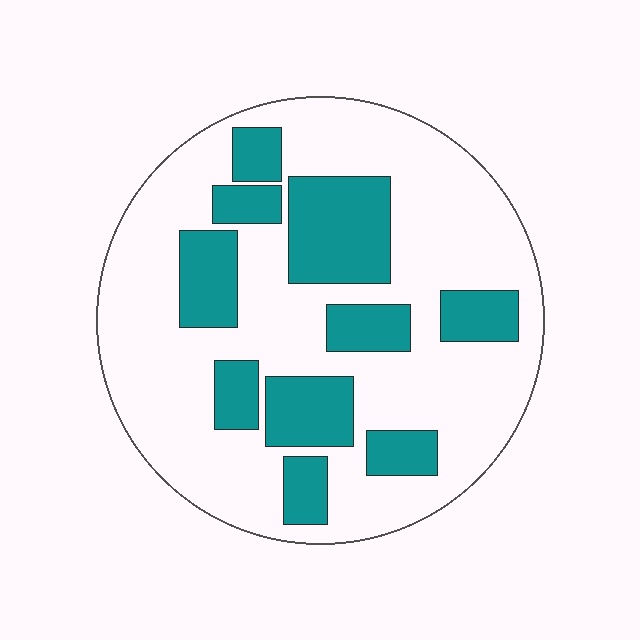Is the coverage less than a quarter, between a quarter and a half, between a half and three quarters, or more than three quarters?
Between a quarter and a half.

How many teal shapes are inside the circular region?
10.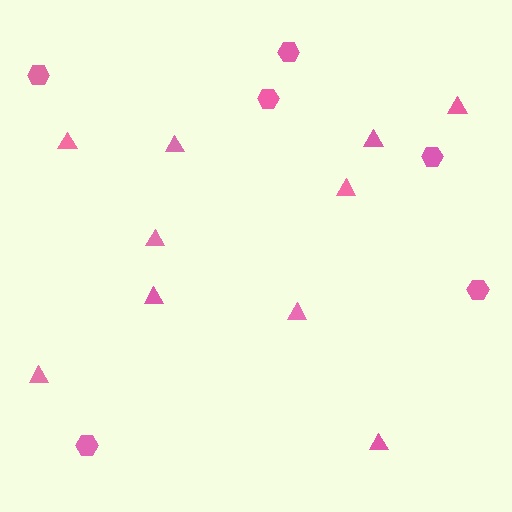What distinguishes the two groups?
There are 2 groups: one group of triangles (10) and one group of hexagons (6).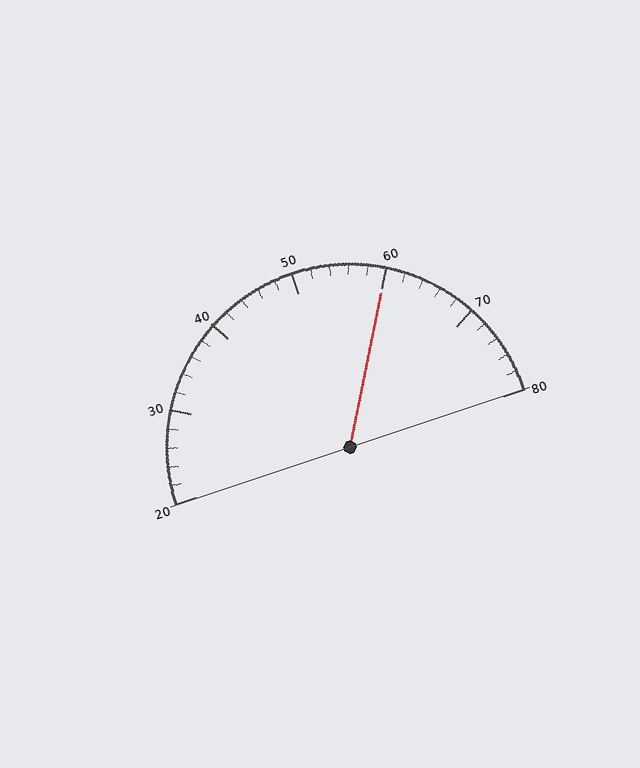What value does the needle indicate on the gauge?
The needle indicates approximately 60.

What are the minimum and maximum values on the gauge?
The gauge ranges from 20 to 80.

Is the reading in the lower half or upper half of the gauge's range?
The reading is in the upper half of the range (20 to 80).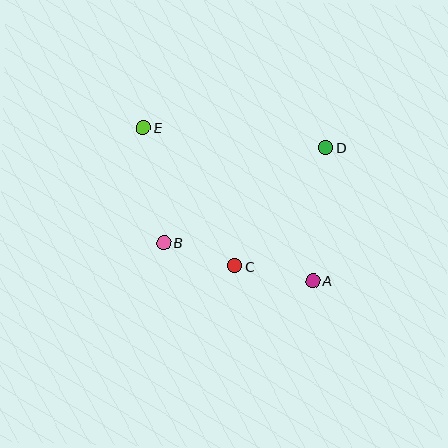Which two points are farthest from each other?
Points A and E are farthest from each other.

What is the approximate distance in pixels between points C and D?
The distance between C and D is approximately 150 pixels.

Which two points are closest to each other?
Points B and C are closest to each other.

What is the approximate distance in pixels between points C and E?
The distance between C and E is approximately 166 pixels.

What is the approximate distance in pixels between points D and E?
The distance between D and E is approximately 184 pixels.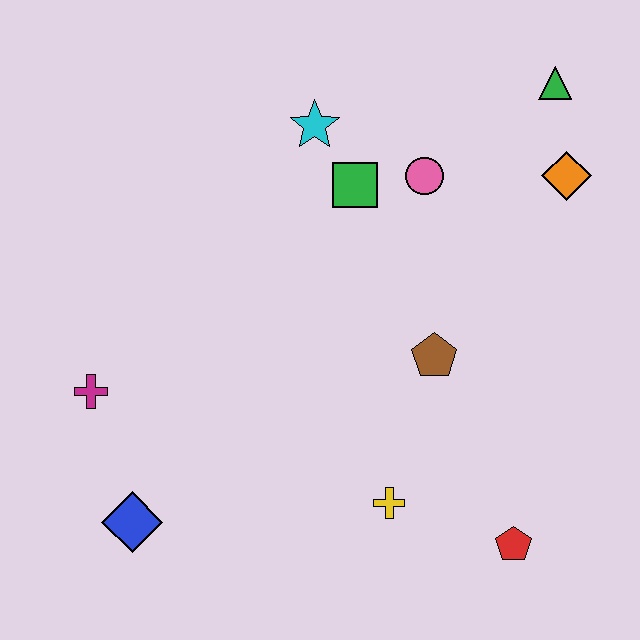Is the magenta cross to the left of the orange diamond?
Yes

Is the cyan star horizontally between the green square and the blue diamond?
Yes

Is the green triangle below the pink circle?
No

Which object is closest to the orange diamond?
The green triangle is closest to the orange diamond.